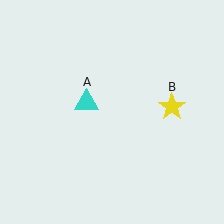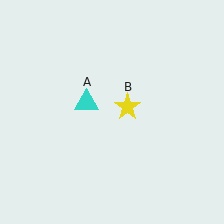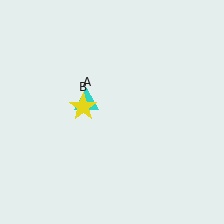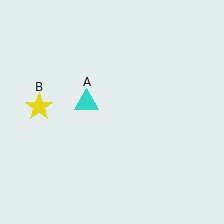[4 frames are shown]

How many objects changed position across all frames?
1 object changed position: yellow star (object B).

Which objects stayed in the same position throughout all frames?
Cyan triangle (object A) remained stationary.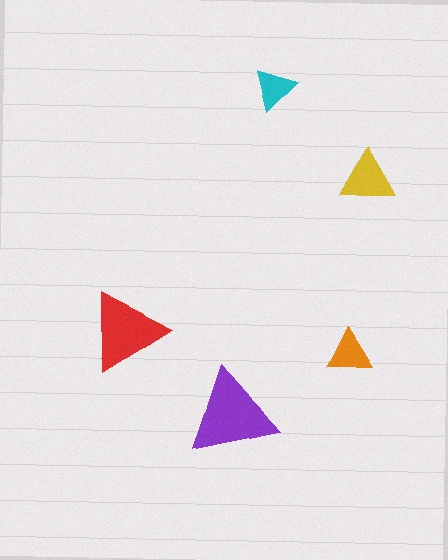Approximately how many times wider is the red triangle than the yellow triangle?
About 1.5 times wider.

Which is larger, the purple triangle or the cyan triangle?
The purple one.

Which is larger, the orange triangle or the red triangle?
The red one.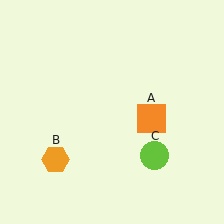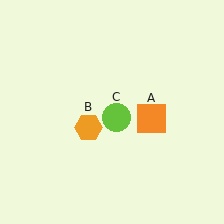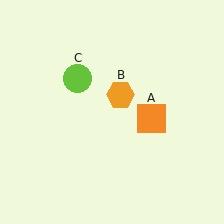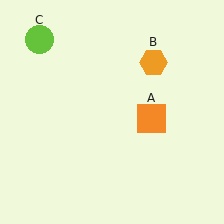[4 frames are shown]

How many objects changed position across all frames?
2 objects changed position: orange hexagon (object B), lime circle (object C).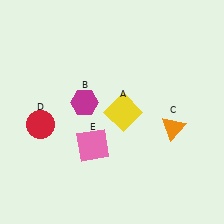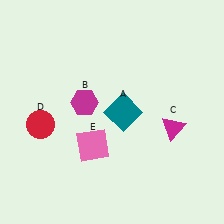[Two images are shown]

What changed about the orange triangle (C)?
In Image 1, C is orange. In Image 2, it changed to magenta.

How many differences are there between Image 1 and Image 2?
There are 2 differences between the two images.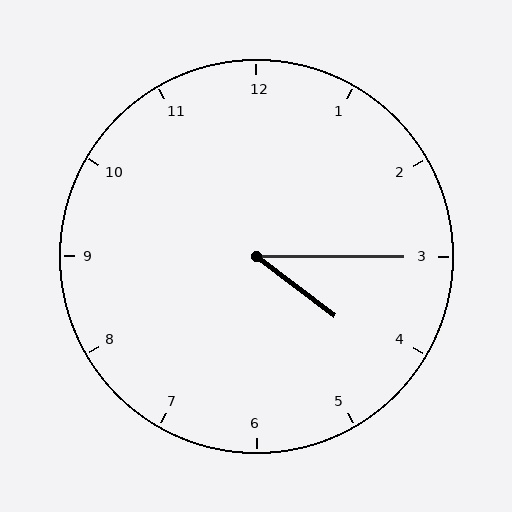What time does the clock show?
4:15.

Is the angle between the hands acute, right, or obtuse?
It is acute.